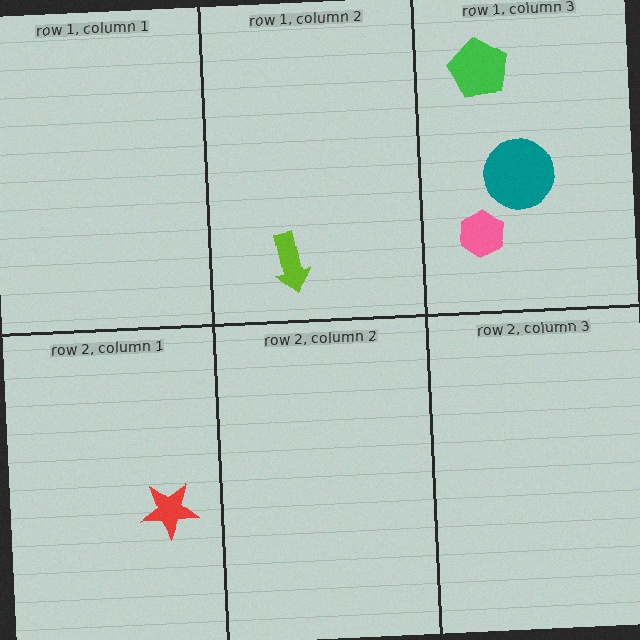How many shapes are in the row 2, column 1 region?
1.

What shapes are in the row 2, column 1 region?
The red star.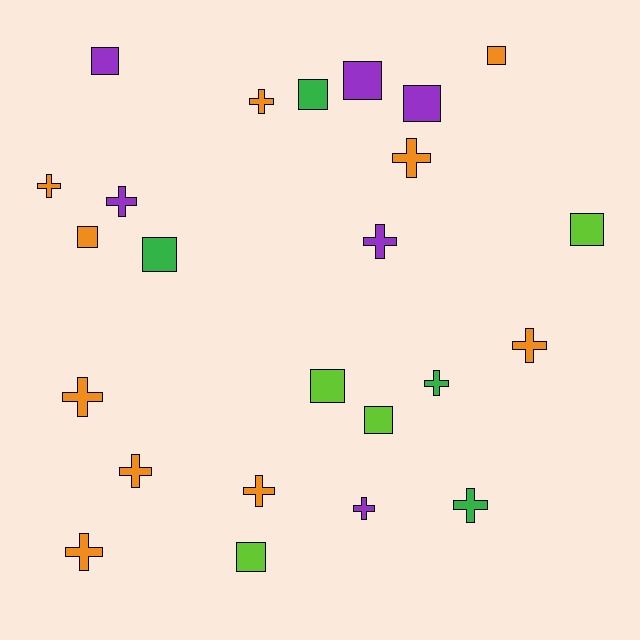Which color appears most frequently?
Orange, with 10 objects.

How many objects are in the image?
There are 24 objects.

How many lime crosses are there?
There are no lime crosses.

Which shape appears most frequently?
Cross, with 13 objects.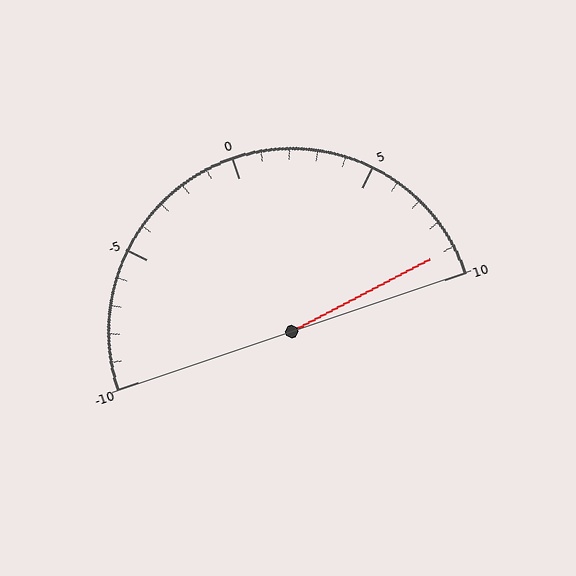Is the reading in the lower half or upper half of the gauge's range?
The reading is in the upper half of the range (-10 to 10).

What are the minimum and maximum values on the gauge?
The gauge ranges from -10 to 10.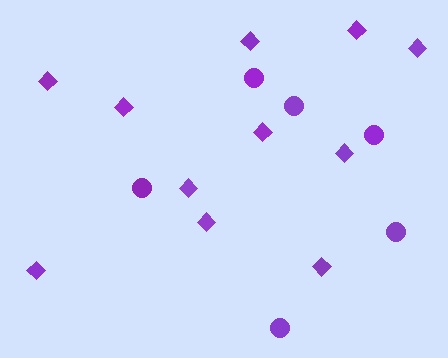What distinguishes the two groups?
There are 2 groups: one group of circles (6) and one group of diamonds (11).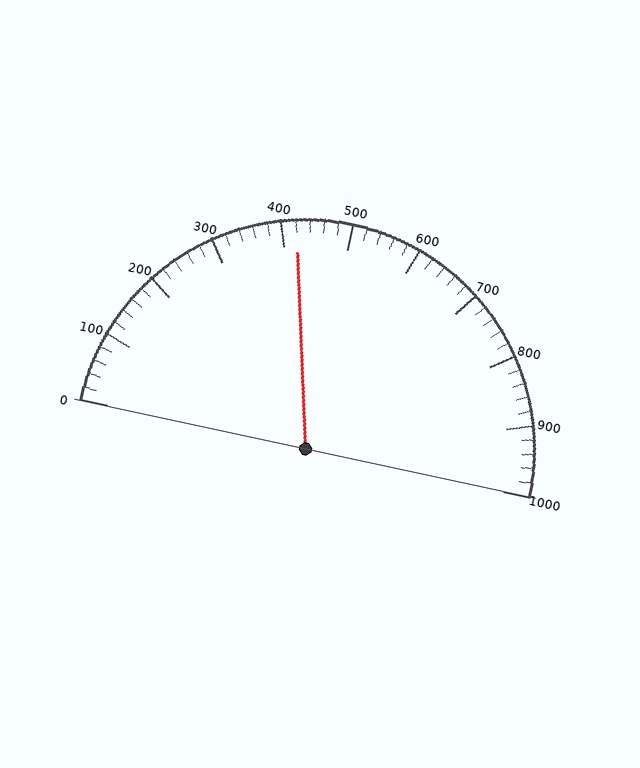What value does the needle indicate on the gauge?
The needle indicates approximately 420.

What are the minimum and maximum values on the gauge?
The gauge ranges from 0 to 1000.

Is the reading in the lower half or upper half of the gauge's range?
The reading is in the lower half of the range (0 to 1000).